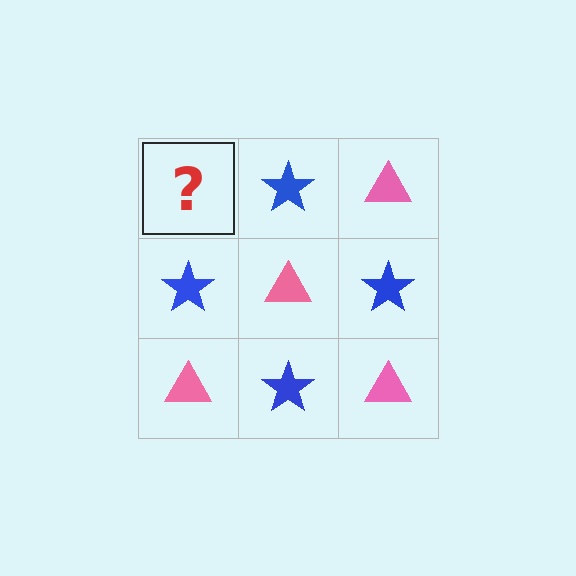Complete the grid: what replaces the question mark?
The question mark should be replaced with a pink triangle.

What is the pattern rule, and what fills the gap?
The rule is that it alternates pink triangle and blue star in a checkerboard pattern. The gap should be filled with a pink triangle.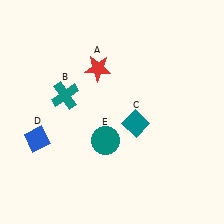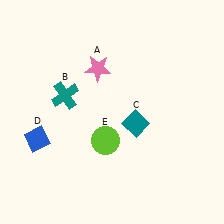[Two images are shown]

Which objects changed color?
A changed from red to pink. E changed from teal to lime.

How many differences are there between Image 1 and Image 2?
There are 2 differences between the two images.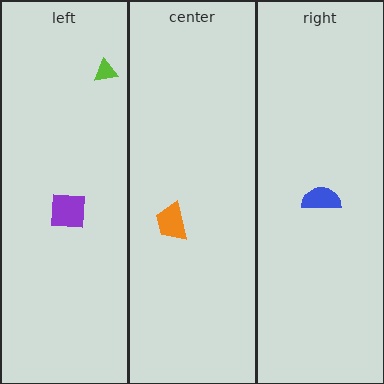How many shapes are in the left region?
2.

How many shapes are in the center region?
1.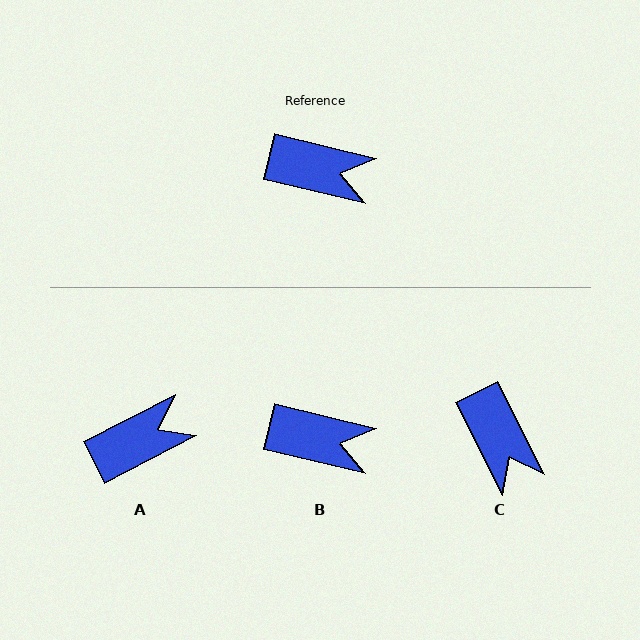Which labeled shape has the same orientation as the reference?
B.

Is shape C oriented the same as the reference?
No, it is off by about 50 degrees.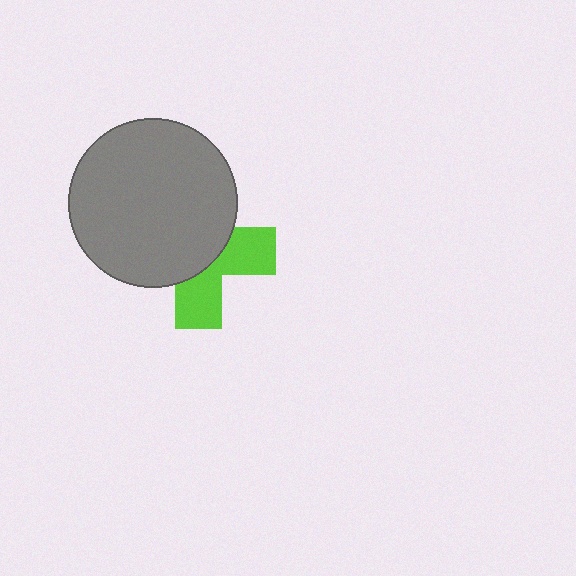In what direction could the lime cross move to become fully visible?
The lime cross could move toward the lower-right. That would shift it out from behind the gray circle entirely.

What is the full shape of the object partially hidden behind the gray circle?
The partially hidden object is a lime cross.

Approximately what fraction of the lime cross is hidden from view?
Roughly 59% of the lime cross is hidden behind the gray circle.